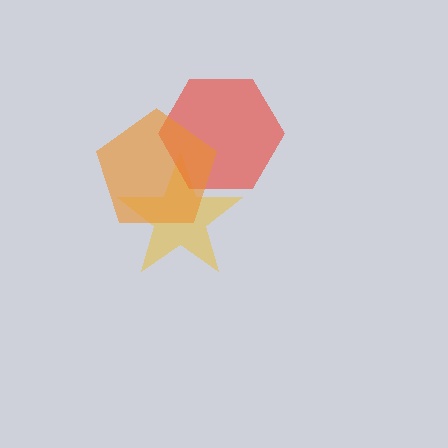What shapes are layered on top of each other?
The layered shapes are: a yellow star, a red hexagon, an orange pentagon.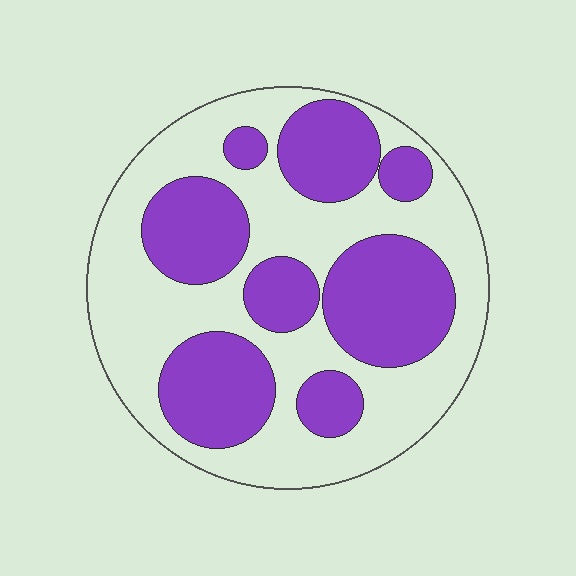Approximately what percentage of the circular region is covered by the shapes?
Approximately 45%.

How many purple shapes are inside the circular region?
8.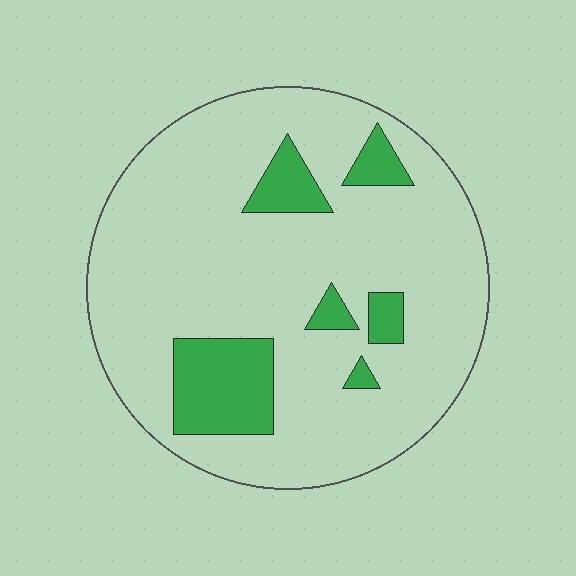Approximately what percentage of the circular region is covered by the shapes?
Approximately 15%.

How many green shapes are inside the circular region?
6.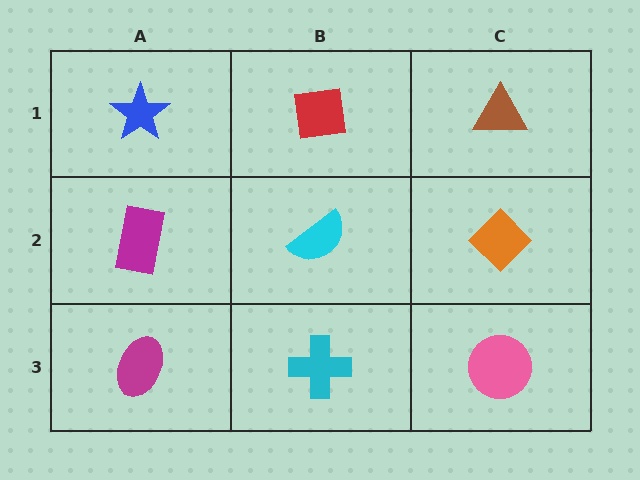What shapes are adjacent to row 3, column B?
A cyan semicircle (row 2, column B), a magenta ellipse (row 3, column A), a pink circle (row 3, column C).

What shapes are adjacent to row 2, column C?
A brown triangle (row 1, column C), a pink circle (row 3, column C), a cyan semicircle (row 2, column B).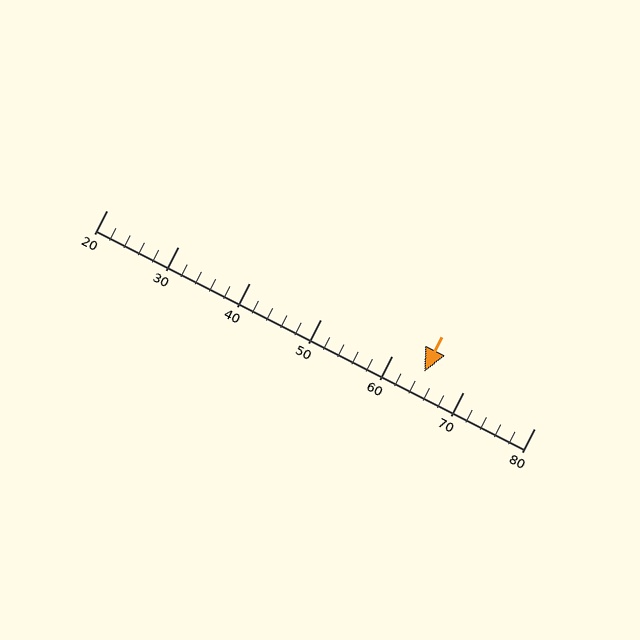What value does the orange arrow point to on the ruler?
The orange arrow points to approximately 65.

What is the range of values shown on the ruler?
The ruler shows values from 20 to 80.